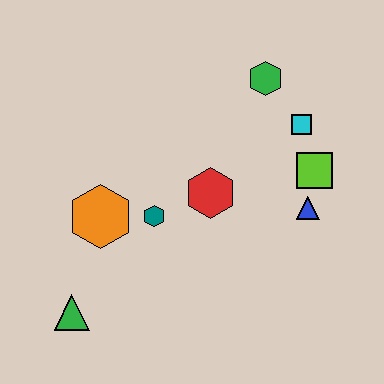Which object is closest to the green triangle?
The orange hexagon is closest to the green triangle.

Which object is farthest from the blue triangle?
The green triangle is farthest from the blue triangle.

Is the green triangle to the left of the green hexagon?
Yes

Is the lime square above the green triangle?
Yes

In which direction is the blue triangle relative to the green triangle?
The blue triangle is to the right of the green triangle.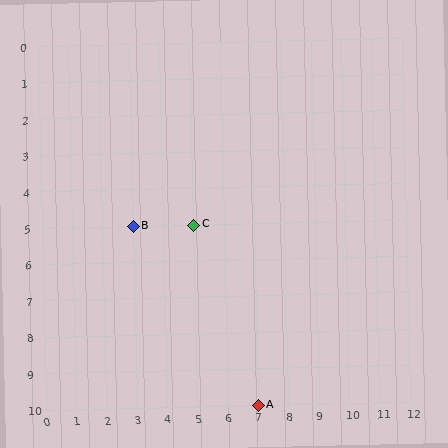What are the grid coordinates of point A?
Point A is at grid coordinates (7, 10).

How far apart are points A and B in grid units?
Points A and B are 4 columns and 5 rows apart (about 6.4 grid units diagonally).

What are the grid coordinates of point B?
Point B is at grid coordinates (3, 5).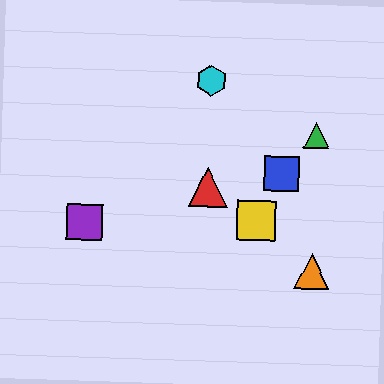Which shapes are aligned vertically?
The red triangle, the cyan hexagon are aligned vertically.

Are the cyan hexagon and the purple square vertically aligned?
No, the cyan hexagon is at x≈212 and the purple square is at x≈85.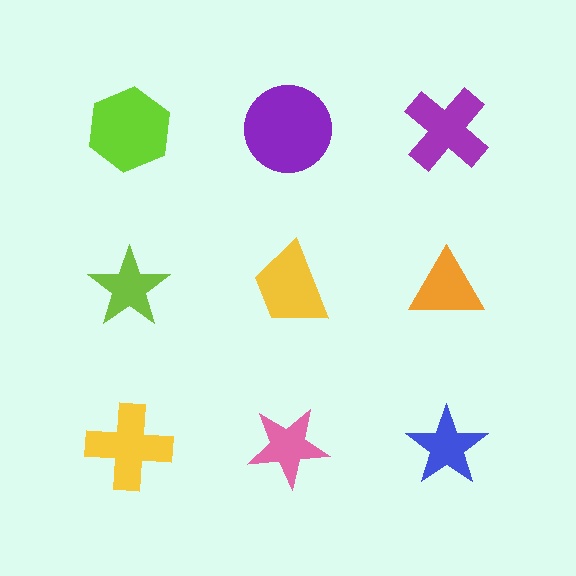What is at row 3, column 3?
A blue star.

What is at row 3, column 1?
A yellow cross.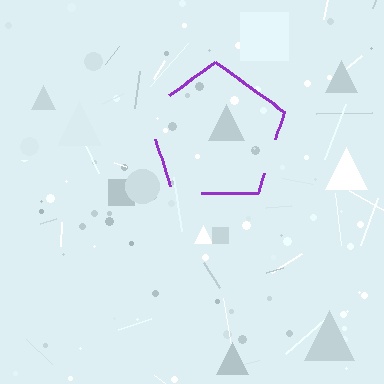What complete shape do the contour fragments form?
The contour fragments form a pentagon.